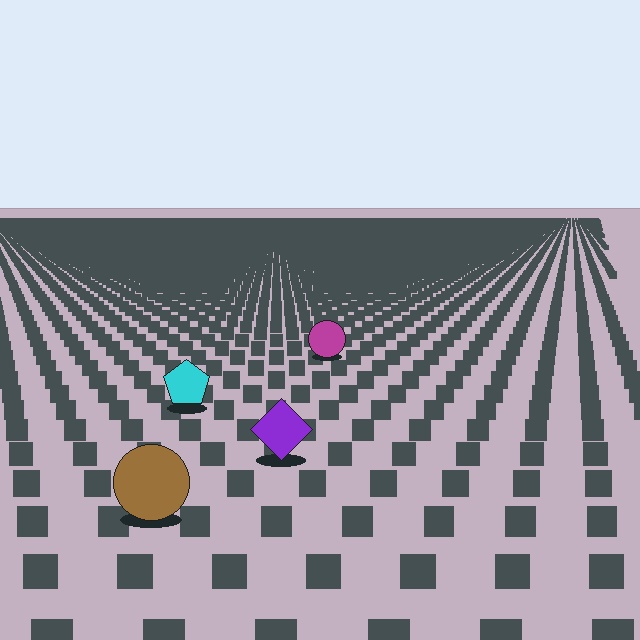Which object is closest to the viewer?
The brown circle is closest. The texture marks near it are larger and more spread out.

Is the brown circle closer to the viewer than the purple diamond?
Yes. The brown circle is closer — you can tell from the texture gradient: the ground texture is coarser near it.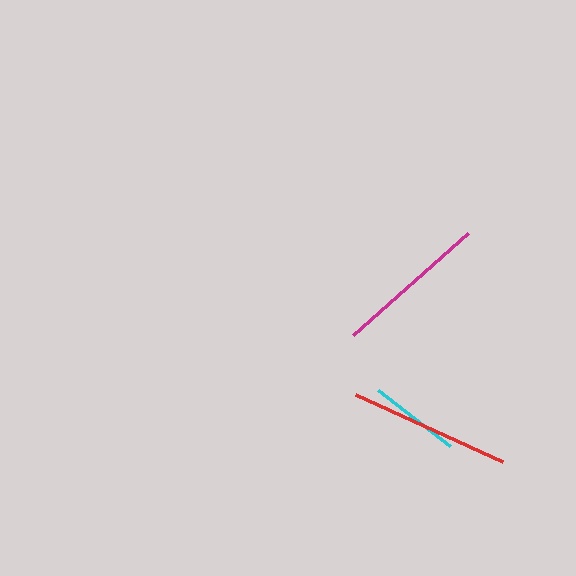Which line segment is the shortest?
The cyan line is the shortest at approximately 91 pixels.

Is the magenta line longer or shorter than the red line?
The red line is longer than the magenta line.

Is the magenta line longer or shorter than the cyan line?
The magenta line is longer than the cyan line.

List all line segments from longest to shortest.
From longest to shortest: red, magenta, cyan.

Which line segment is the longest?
The red line is the longest at approximately 161 pixels.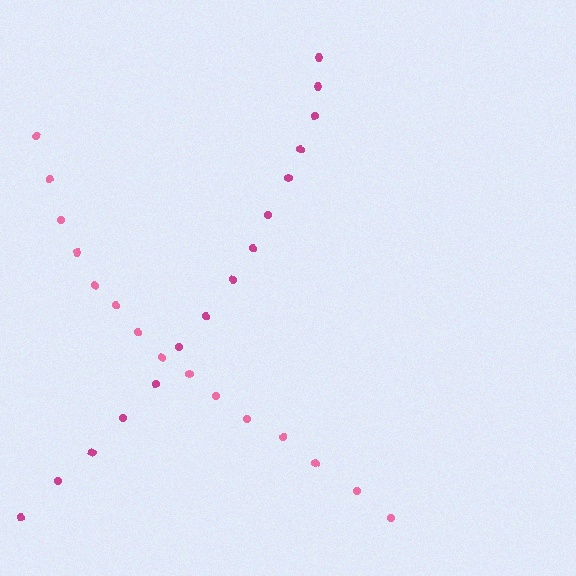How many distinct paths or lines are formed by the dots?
There are 2 distinct paths.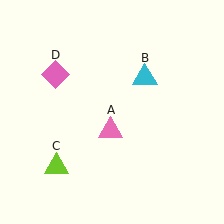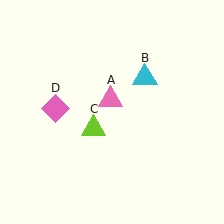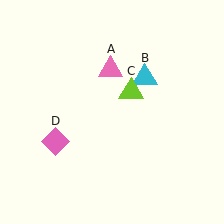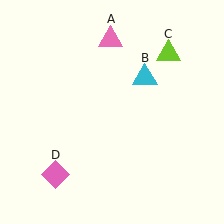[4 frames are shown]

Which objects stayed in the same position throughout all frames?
Cyan triangle (object B) remained stationary.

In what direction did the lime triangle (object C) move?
The lime triangle (object C) moved up and to the right.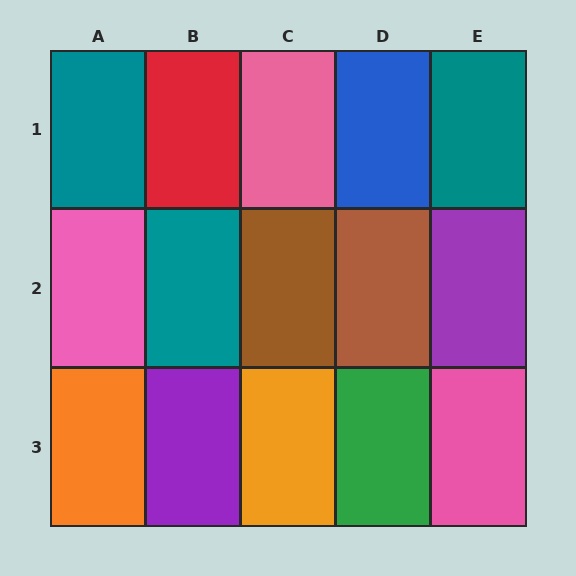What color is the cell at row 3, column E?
Pink.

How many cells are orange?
2 cells are orange.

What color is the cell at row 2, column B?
Teal.